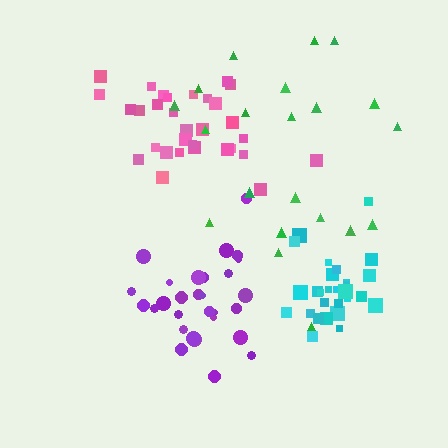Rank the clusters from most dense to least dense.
cyan, purple, pink, green.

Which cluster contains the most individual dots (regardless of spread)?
Pink (31).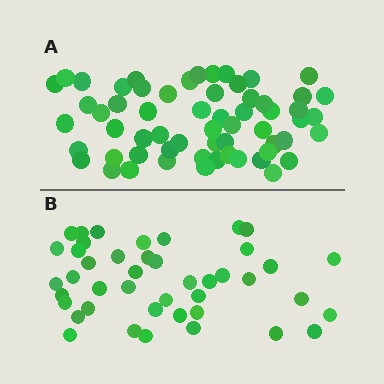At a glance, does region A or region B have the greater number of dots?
Region A (the top region) has more dots.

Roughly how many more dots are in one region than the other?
Region A has approximately 15 more dots than region B.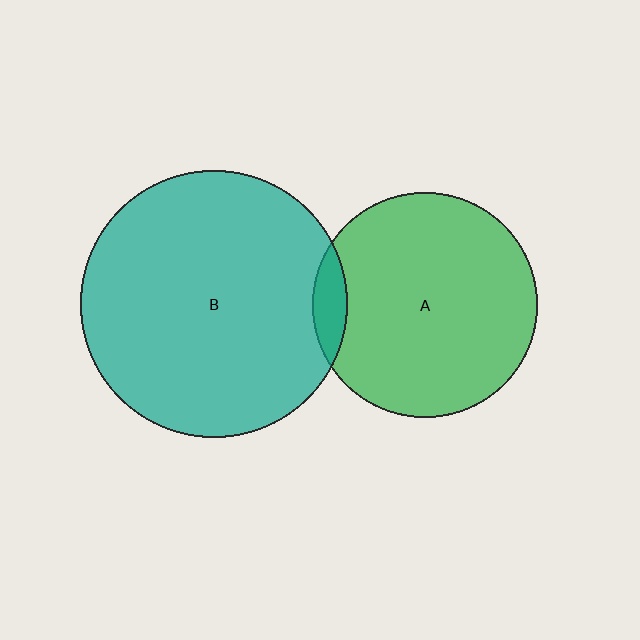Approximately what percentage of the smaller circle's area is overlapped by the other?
Approximately 5%.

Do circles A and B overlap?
Yes.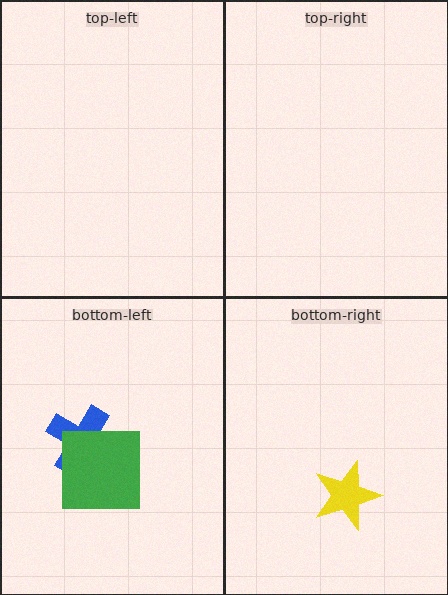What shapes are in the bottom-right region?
The yellow star.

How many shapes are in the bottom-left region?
2.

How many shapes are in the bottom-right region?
1.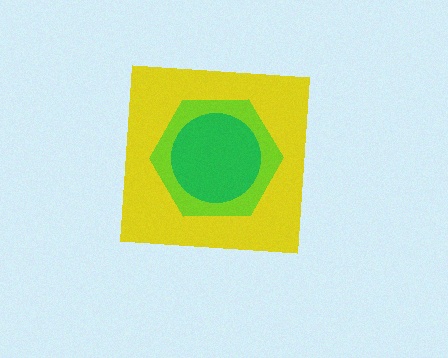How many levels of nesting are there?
3.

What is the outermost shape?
The yellow square.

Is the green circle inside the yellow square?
Yes.